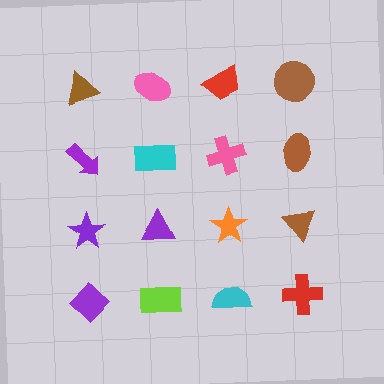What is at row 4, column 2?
A lime rectangle.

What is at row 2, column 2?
A cyan rectangle.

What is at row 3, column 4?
A brown triangle.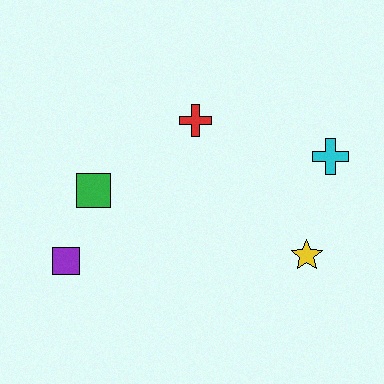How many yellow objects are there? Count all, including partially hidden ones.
There is 1 yellow object.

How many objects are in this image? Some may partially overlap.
There are 5 objects.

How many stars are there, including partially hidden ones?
There is 1 star.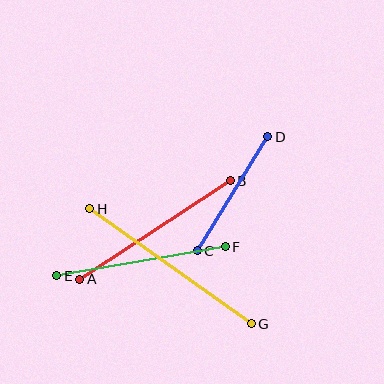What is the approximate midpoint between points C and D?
The midpoint is at approximately (233, 194) pixels.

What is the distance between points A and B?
The distance is approximately 180 pixels.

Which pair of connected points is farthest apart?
Points G and H are farthest apart.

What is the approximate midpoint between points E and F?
The midpoint is at approximately (141, 261) pixels.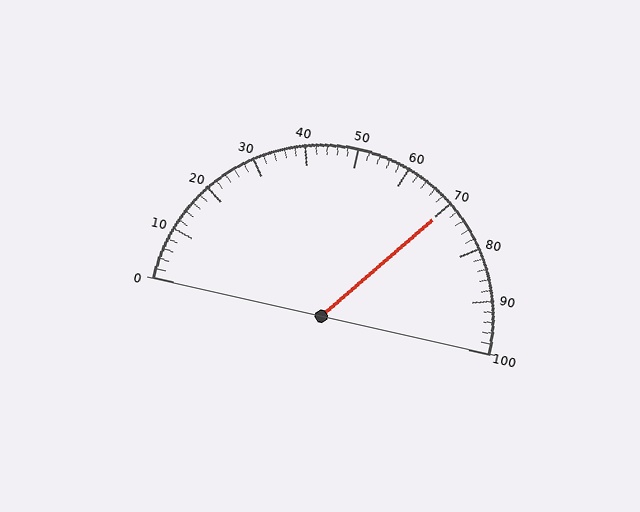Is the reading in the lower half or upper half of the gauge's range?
The reading is in the upper half of the range (0 to 100).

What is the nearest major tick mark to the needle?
The nearest major tick mark is 70.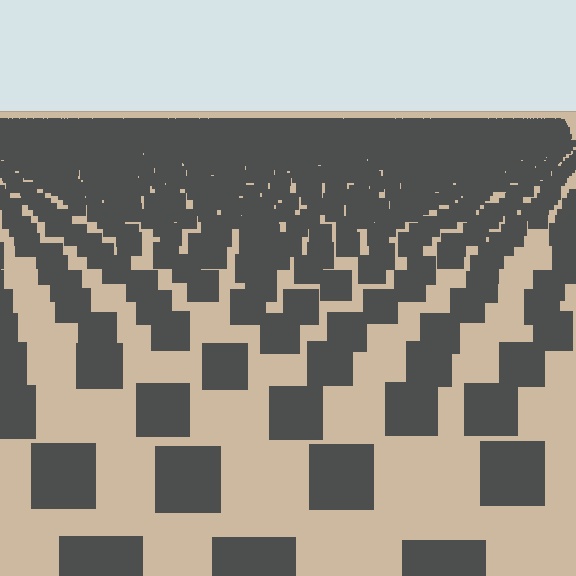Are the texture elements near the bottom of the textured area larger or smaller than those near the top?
Larger. Near the bottom, elements are closer to the viewer and appear at a bigger on-screen size.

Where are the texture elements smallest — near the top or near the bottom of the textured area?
Near the top.